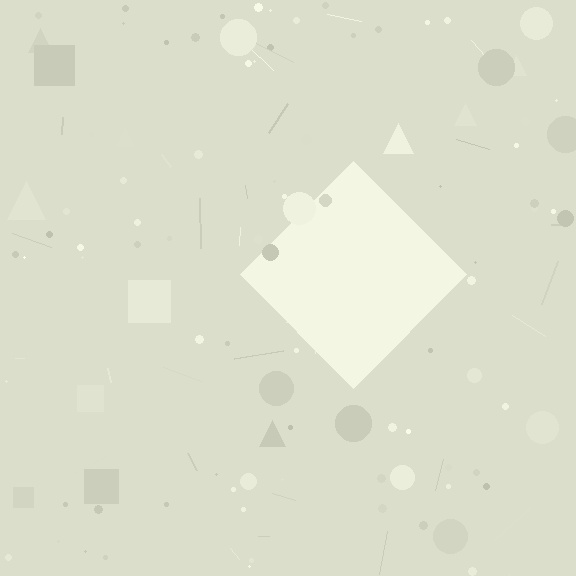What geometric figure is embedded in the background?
A diamond is embedded in the background.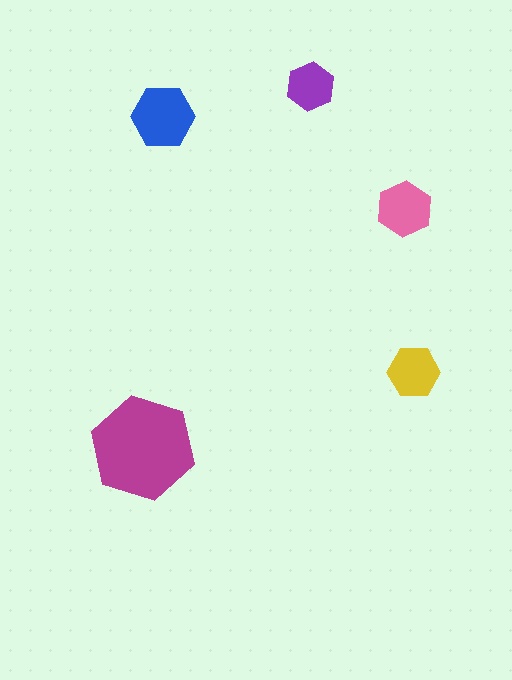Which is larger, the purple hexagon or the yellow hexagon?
The yellow one.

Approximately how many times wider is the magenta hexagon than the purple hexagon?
About 2 times wider.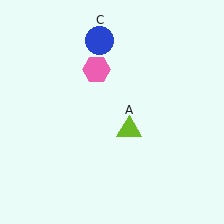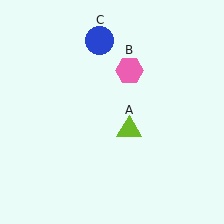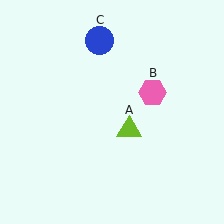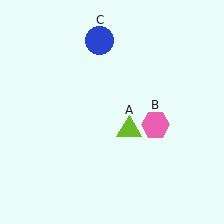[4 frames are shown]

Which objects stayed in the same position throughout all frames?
Lime triangle (object A) and blue circle (object C) remained stationary.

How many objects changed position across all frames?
1 object changed position: pink hexagon (object B).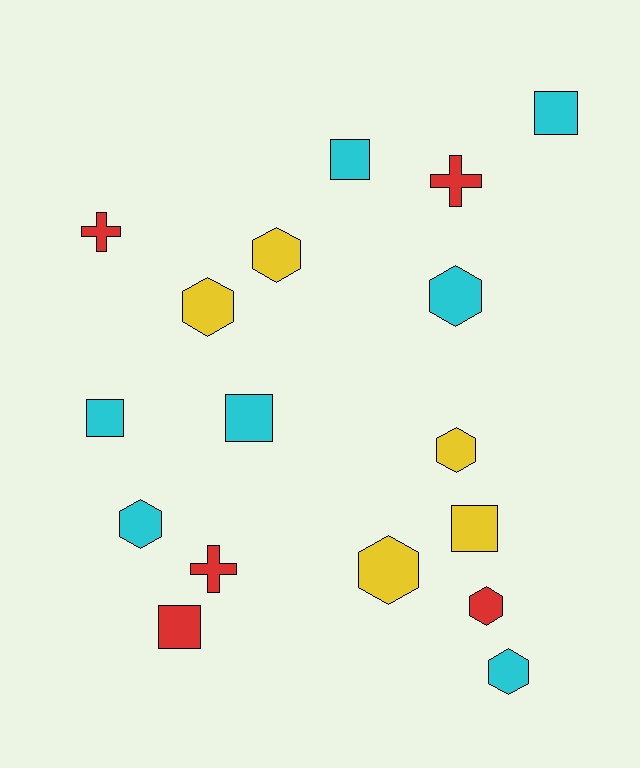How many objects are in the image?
There are 17 objects.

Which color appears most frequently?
Cyan, with 7 objects.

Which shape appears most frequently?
Hexagon, with 8 objects.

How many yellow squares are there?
There is 1 yellow square.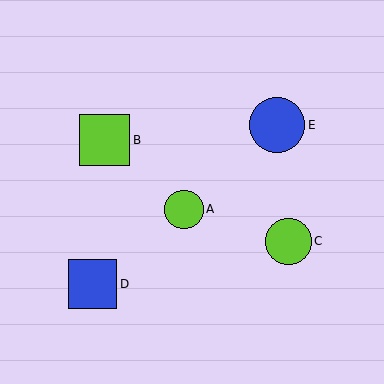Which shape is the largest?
The blue circle (labeled E) is the largest.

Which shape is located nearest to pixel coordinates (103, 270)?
The blue square (labeled D) at (93, 284) is nearest to that location.